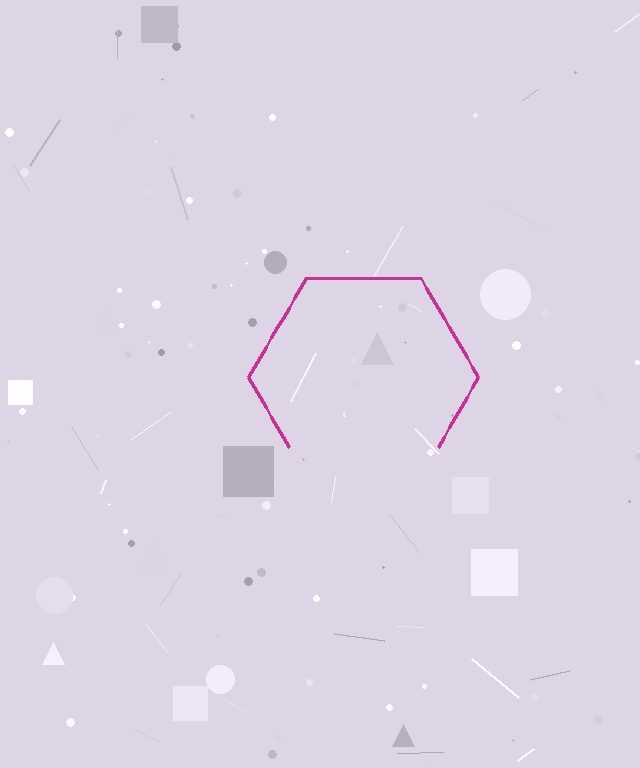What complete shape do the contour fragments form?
The contour fragments form a hexagon.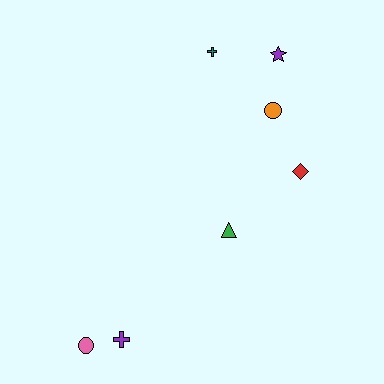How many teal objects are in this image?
There is 1 teal object.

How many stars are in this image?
There is 1 star.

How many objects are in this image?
There are 7 objects.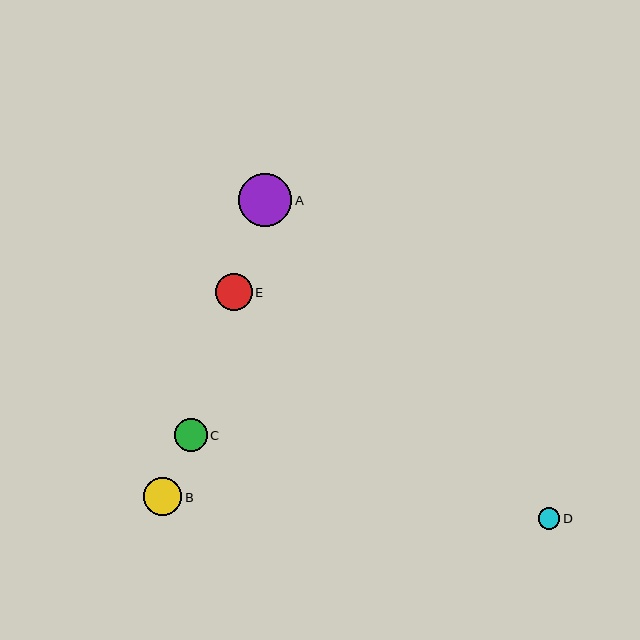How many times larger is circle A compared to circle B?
Circle A is approximately 1.4 times the size of circle B.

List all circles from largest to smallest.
From largest to smallest: A, B, E, C, D.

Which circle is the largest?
Circle A is the largest with a size of approximately 53 pixels.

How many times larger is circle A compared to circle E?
Circle A is approximately 1.5 times the size of circle E.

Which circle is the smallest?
Circle D is the smallest with a size of approximately 22 pixels.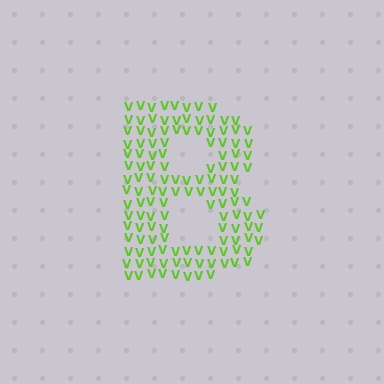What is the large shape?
The large shape is the letter B.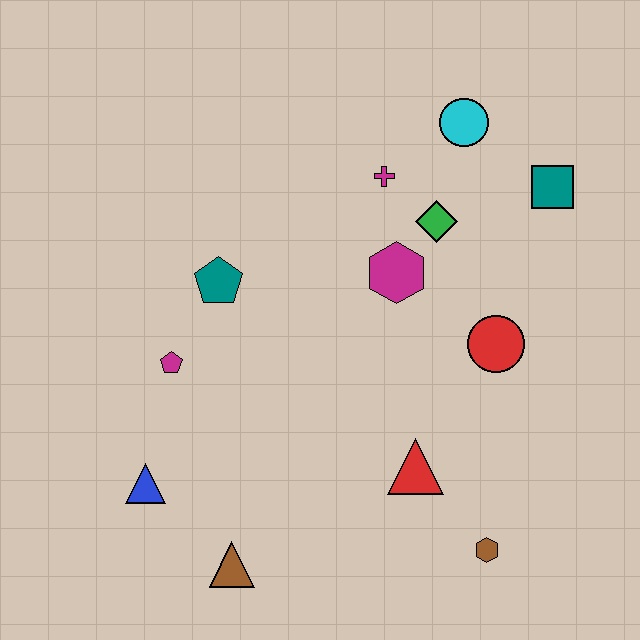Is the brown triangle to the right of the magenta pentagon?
Yes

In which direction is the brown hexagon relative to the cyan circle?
The brown hexagon is below the cyan circle.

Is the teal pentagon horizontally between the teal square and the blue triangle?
Yes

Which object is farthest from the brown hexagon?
The cyan circle is farthest from the brown hexagon.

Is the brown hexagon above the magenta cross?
No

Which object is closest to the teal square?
The cyan circle is closest to the teal square.